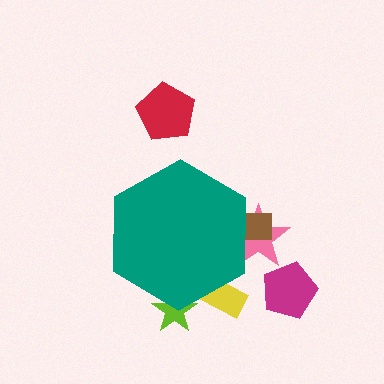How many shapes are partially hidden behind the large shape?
4 shapes are partially hidden.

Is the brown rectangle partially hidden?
Yes, the brown rectangle is partially hidden behind the teal hexagon.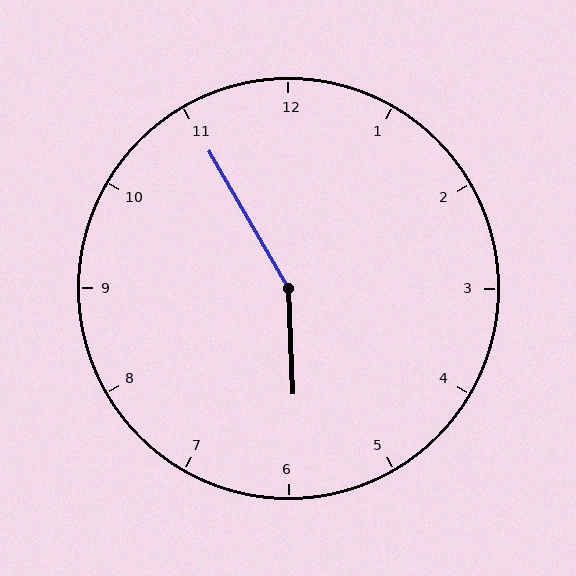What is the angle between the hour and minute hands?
Approximately 152 degrees.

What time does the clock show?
5:55.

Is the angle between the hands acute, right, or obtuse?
It is obtuse.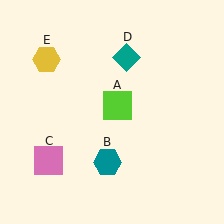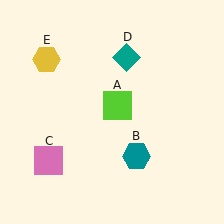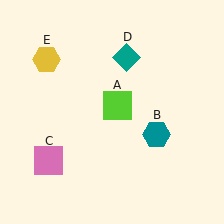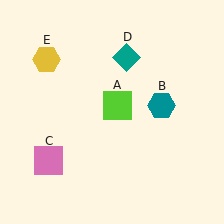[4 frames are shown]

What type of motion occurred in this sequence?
The teal hexagon (object B) rotated counterclockwise around the center of the scene.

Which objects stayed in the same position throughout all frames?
Lime square (object A) and pink square (object C) and teal diamond (object D) and yellow hexagon (object E) remained stationary.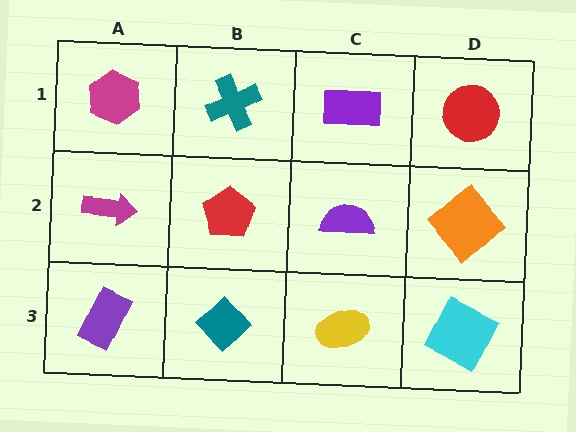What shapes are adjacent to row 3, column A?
A magenta arrow (row 2, column A), a teal diamond (row 3, column B).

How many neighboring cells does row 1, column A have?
2.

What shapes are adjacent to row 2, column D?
A red circle (row 1, column D), a cyan square (row 3, column D), a purple semicircle (row 2, column C).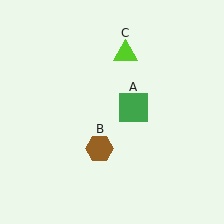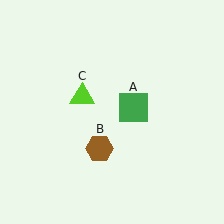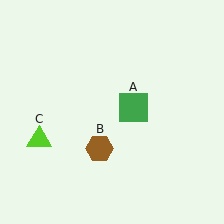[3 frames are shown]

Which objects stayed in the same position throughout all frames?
Green square (object A) and brown hexagon (object B) remained stationary.